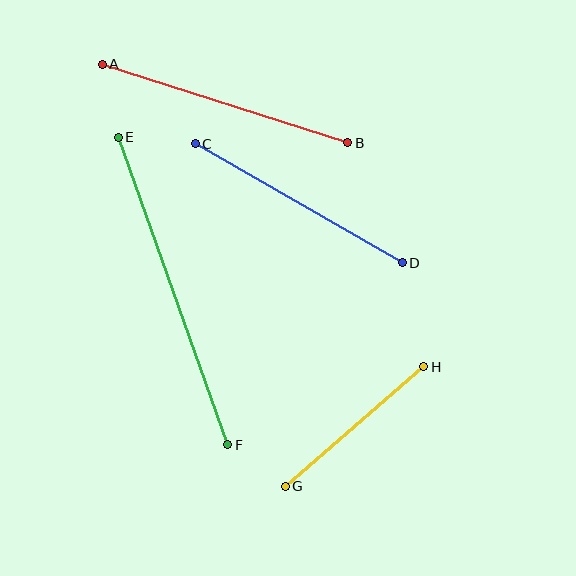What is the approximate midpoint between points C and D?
The midpoint is at approximately (299, 203) pixels.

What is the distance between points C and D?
The distance is approximately 239 pixels.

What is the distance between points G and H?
The distance is approximately 183 pixels.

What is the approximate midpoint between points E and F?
The midpoint is at approximately (173, 291) pixels.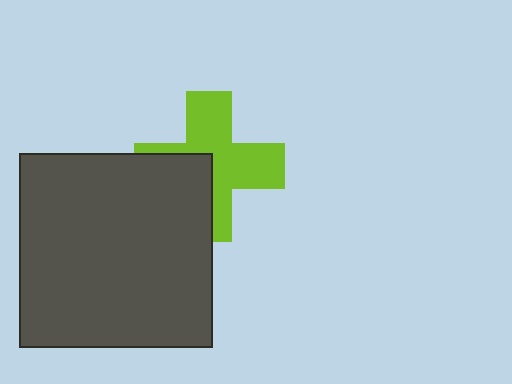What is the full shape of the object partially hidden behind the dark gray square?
The partially hidden object is a lime cross.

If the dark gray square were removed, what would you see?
You would see the complete lime cross.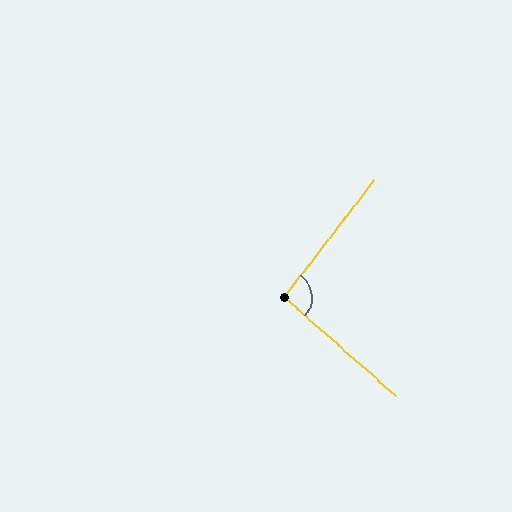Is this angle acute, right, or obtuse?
It is approximately a right angle.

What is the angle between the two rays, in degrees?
Approximately 94 degrees.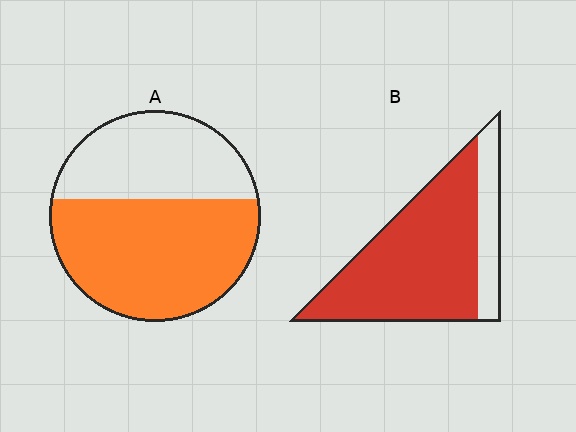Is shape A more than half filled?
Yes.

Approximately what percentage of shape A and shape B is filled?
A is approximately 60% and B is approximately 80%.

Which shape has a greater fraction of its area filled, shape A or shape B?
Shape B.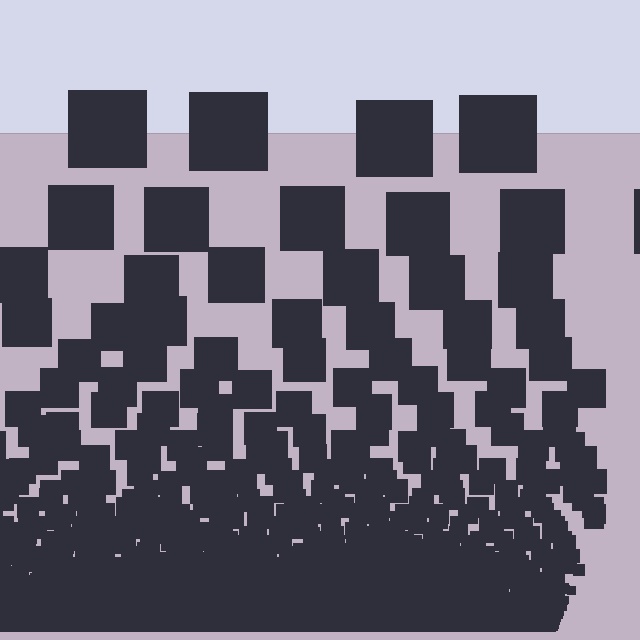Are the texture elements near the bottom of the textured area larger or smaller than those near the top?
Smaller. The gradient is inverted — elements near the bottom are smaller and denser.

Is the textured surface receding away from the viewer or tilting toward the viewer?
The surface appears to tilt toward the viewer. Texture elements get larger and sparser toward the top.